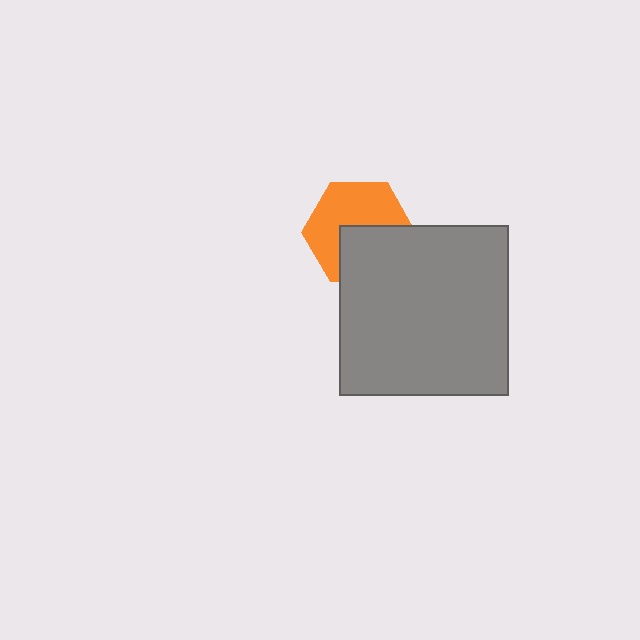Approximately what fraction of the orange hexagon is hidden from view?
Roughly 42% of the orange hexagon is hidden behind the gray square.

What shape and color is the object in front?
The object in front is a gray square.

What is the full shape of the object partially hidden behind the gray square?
The partially hidden object is an orange hexagon.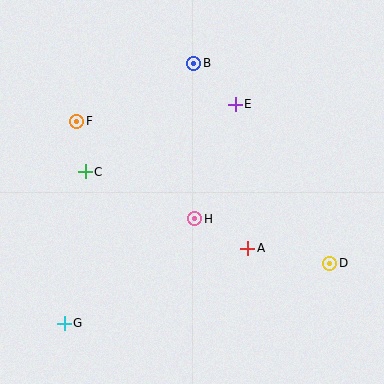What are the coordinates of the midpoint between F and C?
The midpoint between F and C is at (81, 146).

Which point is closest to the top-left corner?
Point F is closest to the top-left corner.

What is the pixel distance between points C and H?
The distance between C and H is 119 pixels.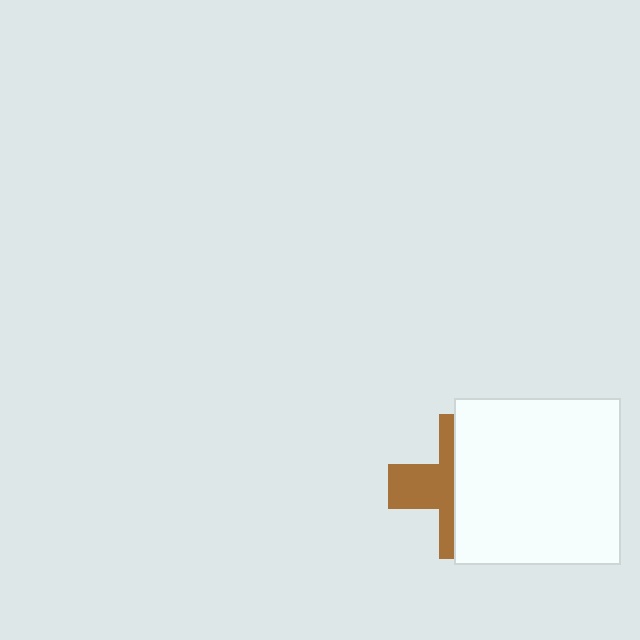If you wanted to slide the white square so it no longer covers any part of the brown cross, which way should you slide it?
Slide it right — that is the most direct way to separate the two shapes.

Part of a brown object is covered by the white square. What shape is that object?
It is a cross.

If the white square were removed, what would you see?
You would see the complete brown cross.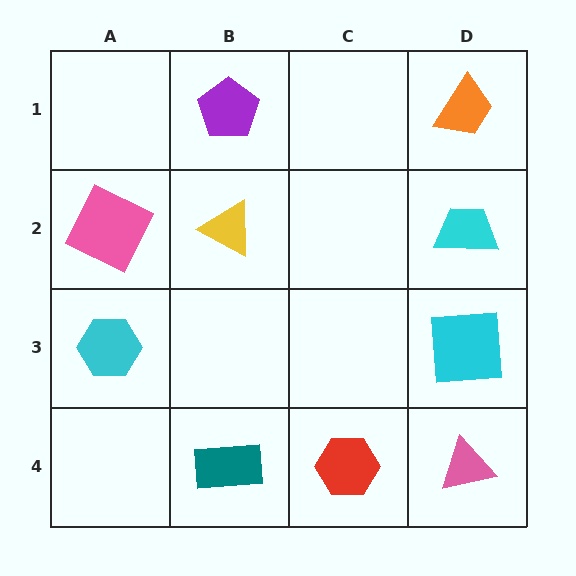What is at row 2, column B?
A yellow triangle.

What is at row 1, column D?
An orange trapezoid.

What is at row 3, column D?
A cyan square.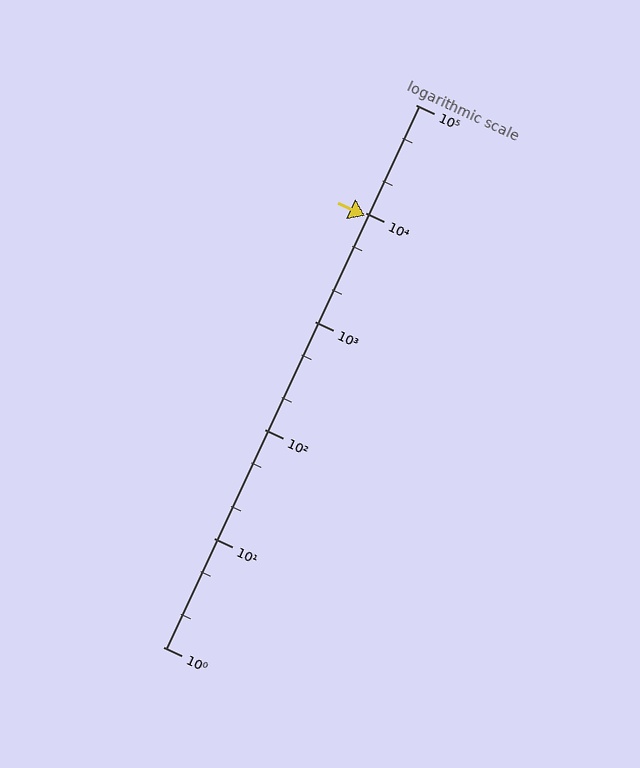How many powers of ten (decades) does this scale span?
The scale spans 5 decades, from 1 to 100000.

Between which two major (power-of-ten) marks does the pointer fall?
The pointer is between 1000 and 10000.